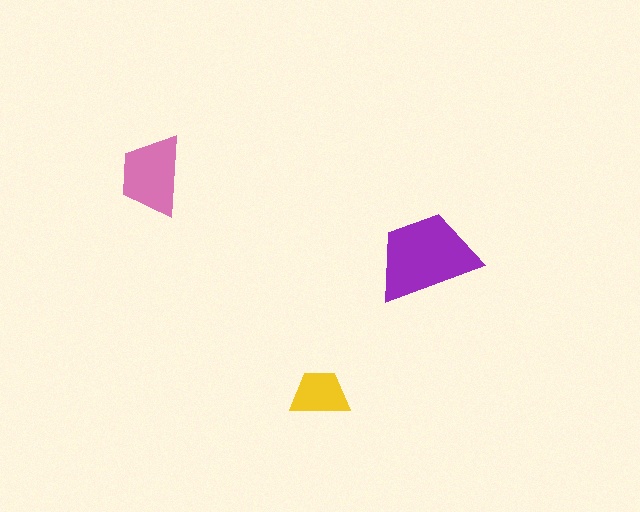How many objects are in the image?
There are 3 objects in the image.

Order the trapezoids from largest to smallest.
the purple one, the pink one, the yellow one.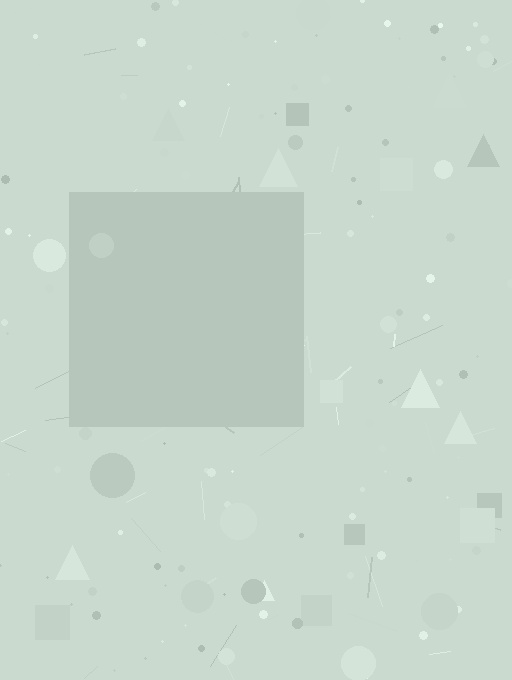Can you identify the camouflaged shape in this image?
The camouflaged shape is a square.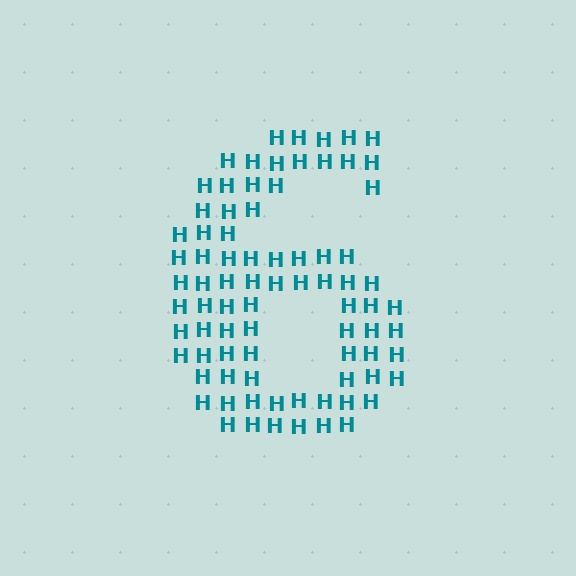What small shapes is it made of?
It is made of small letter H's.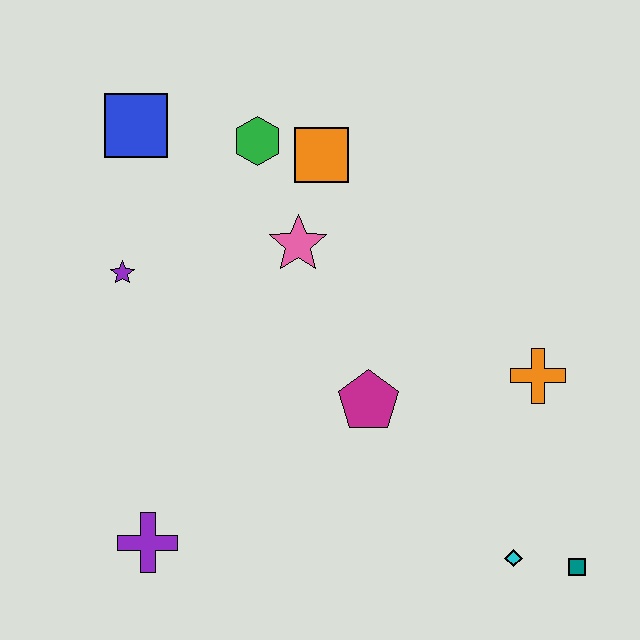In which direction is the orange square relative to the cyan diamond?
The orange square is above the cyan diamond.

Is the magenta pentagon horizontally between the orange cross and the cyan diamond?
No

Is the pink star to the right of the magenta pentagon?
No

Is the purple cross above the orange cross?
No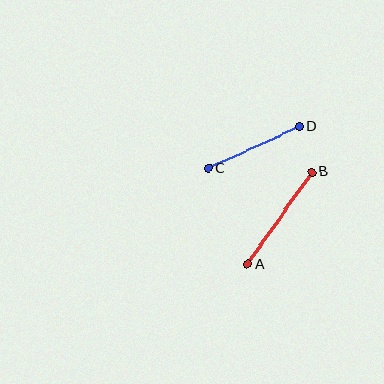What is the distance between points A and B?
The distance is approximately 112 pixels.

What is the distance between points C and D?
The distance is approximately 100 pixels.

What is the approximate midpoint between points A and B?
The midpoint is at approximately (280, 218) pixels.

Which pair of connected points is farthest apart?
Points A and B are farthest apart.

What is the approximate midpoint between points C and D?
The midpoint is at approximately (254, 147) pixels.